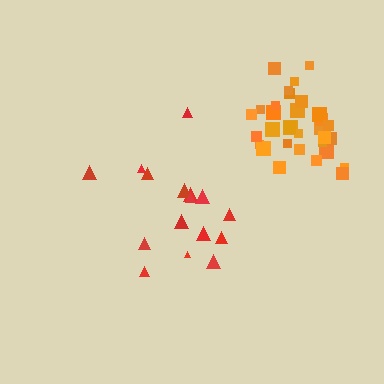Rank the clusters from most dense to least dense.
orange, red.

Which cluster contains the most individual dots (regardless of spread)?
Orange (32).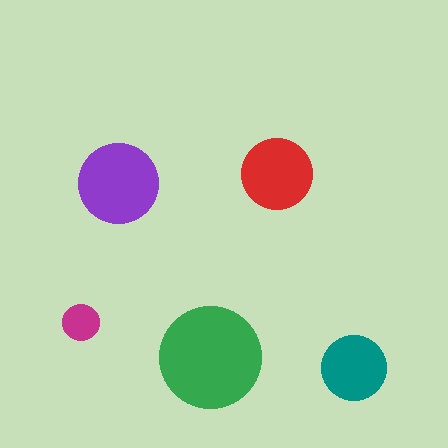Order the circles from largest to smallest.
the green one, the purple one, the red one, the teal one, the magenta one.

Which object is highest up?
The red circle is topmost.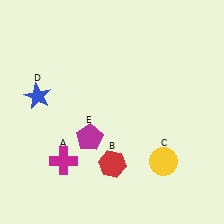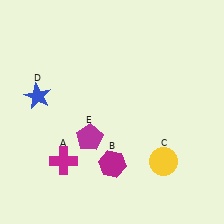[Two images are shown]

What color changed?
The hexagon (B) changed from red in Image 1 to magenta in Image 2.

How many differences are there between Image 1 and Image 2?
There is 1 difference between the two images.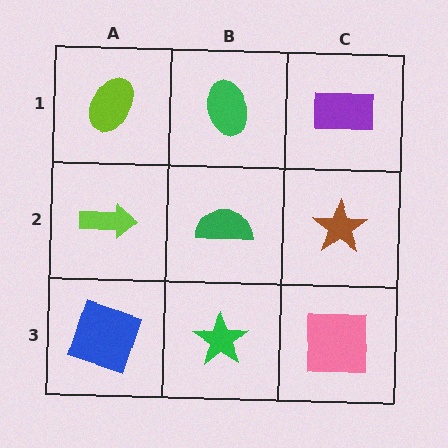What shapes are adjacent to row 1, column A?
A lime arrow (row 2, column A), a green ellipse (row 1, column B).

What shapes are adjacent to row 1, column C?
A brown star (row 2, column C), a green ellipse (row 1, column B).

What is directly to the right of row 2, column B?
A brown star.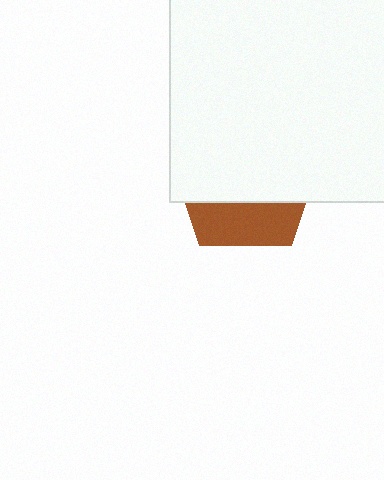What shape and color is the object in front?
The object in front is a white square.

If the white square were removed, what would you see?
You would see the complete brown pentagon.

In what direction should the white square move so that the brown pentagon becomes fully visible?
The white square should move up. That is the shortest direction to clear the overlap and leave the brown pentagon fully visible.